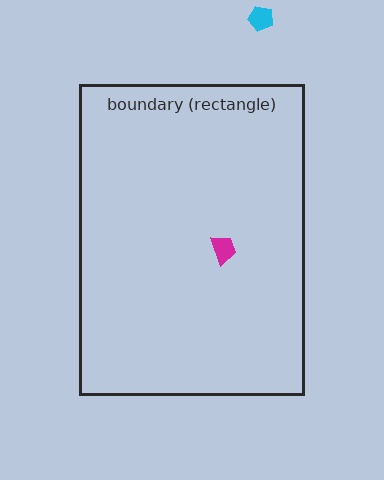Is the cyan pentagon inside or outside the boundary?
Outside.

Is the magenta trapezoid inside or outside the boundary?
Inside.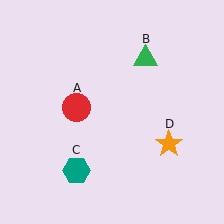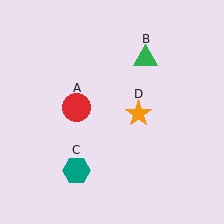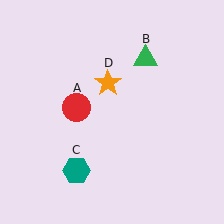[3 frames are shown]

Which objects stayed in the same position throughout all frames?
Red circle (object A) and green triangle (object B) and teal hexagon (object C) remained stationary.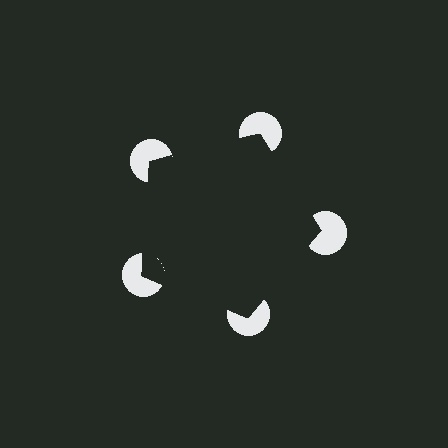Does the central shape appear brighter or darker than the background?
It typically appears slightly darker than the background, even though no actual brightness change is drawn.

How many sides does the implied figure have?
5 sides.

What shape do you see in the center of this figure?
An illusory pentagon — its edges are inferred from the aligned wedge cuts in the pac-man discs, not physically drawn.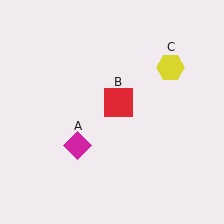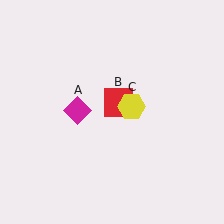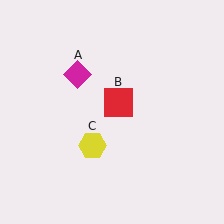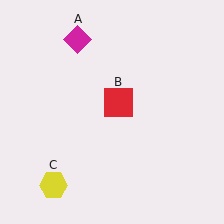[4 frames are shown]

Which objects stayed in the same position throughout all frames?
Red square (object B) remained stationary.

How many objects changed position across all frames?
2 objects changed position: magenta diamond (object A), yellow hexagon (object C).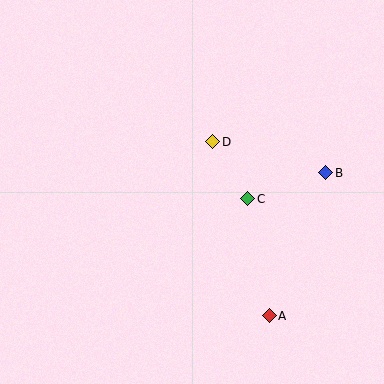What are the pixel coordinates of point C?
Point C is at (248, 199).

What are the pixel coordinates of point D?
Point D is at (213, 142).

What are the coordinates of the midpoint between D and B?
The midpoint between D and B is at (269, 157).